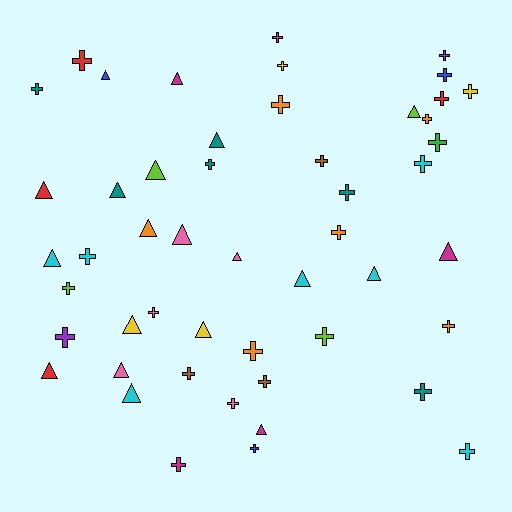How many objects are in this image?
There are 50 objects.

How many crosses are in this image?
There are 30 crosses.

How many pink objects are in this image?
There are 5 pink objects.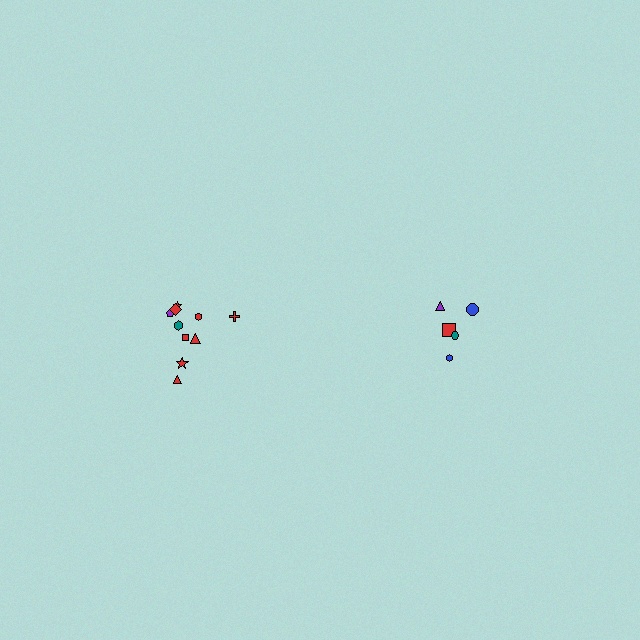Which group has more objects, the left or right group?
The left group.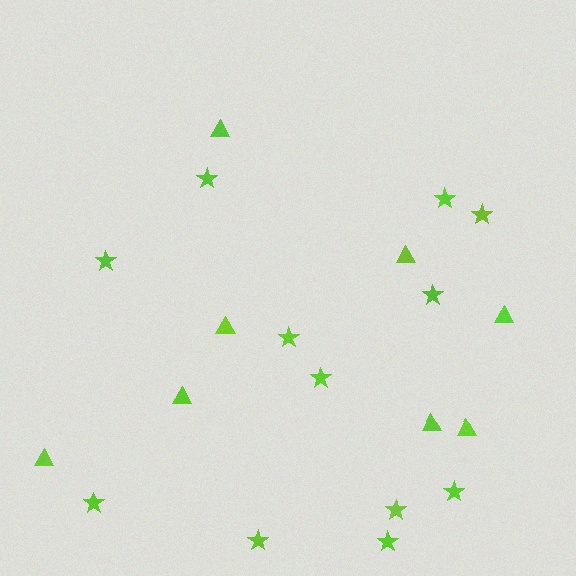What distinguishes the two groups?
There are 2 groups: one group of stars (12) and one group of triangles (8).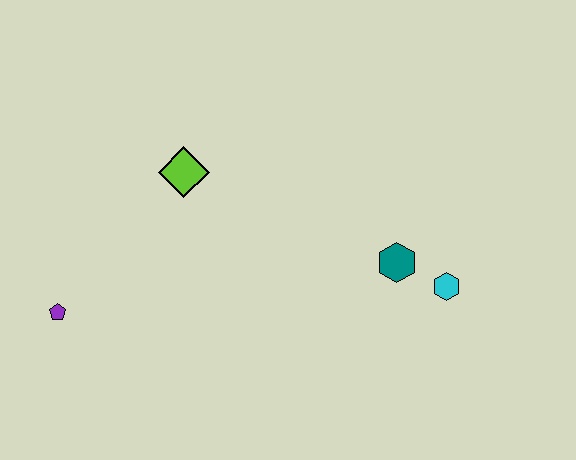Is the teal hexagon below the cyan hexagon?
No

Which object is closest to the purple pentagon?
The lime diamond is closest to the purple pentagon.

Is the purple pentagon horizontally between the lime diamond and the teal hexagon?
No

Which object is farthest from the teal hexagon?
The purple pentagon is farthest from the teal hexagon.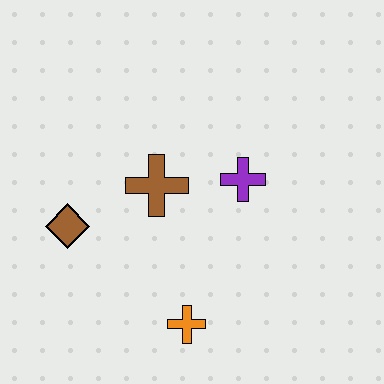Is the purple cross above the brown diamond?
Yes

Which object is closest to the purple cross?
The brown cross is closest to the purple cross.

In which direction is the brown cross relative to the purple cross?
The brown cross is to the left of the purple cross.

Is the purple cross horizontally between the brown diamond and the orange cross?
No